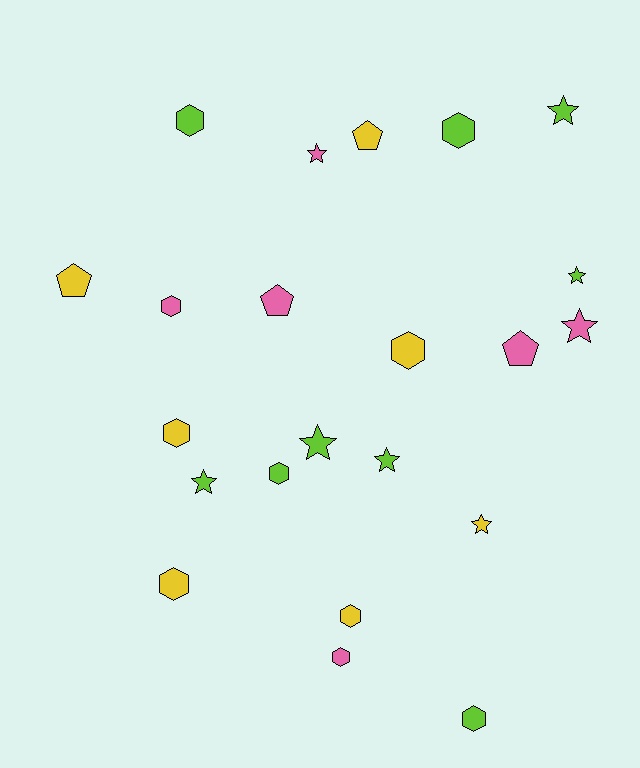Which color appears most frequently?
Lime, with 9 objects.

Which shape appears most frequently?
Hexagon, with 10 objects.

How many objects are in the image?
There are 22 objects.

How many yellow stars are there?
There is 1 yellow star.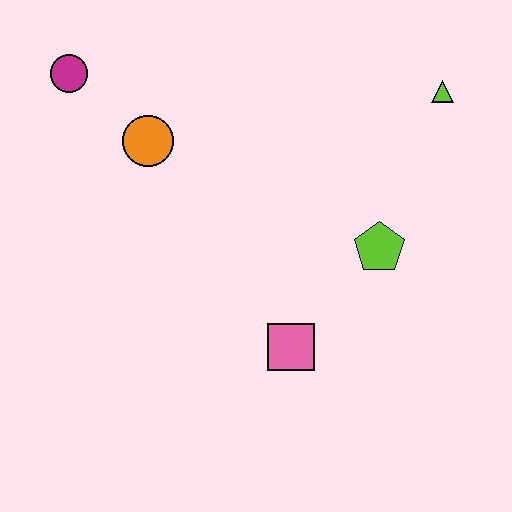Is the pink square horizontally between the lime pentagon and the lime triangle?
No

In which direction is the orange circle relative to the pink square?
The orange circle is above the pink square.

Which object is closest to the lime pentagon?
The pink square is closest to the lime pentagon.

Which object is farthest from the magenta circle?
The lime triangle is farthest from the magenta circle.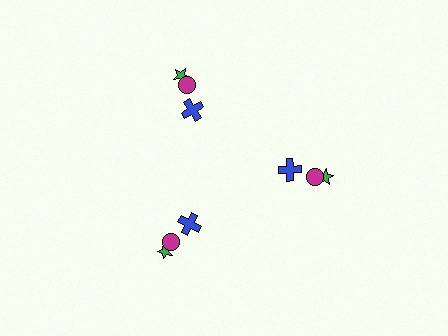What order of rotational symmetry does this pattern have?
This pattern has 3-fold rotational symmetry.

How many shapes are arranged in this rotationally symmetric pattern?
There are 9 shapes, arranged in 3 groups of 3.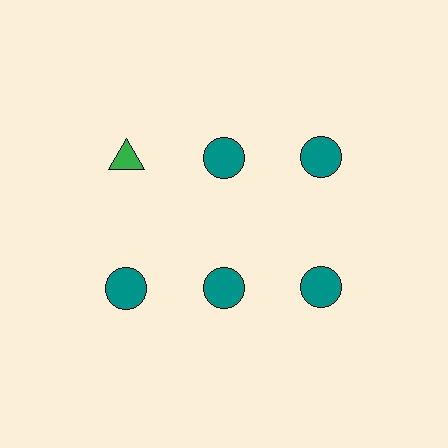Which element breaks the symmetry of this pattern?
The green triangle in the top row, leftmost column breaks the symmetry. All other shapes are teal circles.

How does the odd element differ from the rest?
It differs in both color (green instead of teal) and shape (triangle instead of circle).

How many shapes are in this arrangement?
There are 6 shapes arranged in a grid pattern.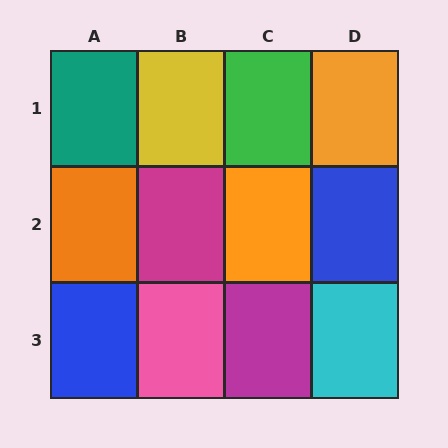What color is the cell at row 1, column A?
Teal.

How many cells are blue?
2 cells are blue.